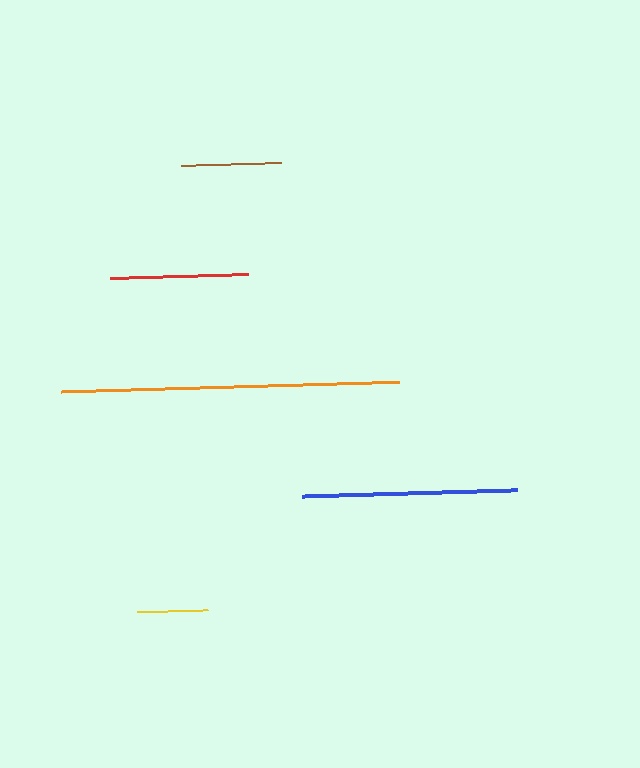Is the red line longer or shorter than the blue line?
The blue line is longer than the red line.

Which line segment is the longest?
The orange line is the longest at approximately 338 pixels.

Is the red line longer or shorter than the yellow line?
The red line is longer than the yellow line.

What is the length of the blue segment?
The blue segment is approximately 215 pixels long.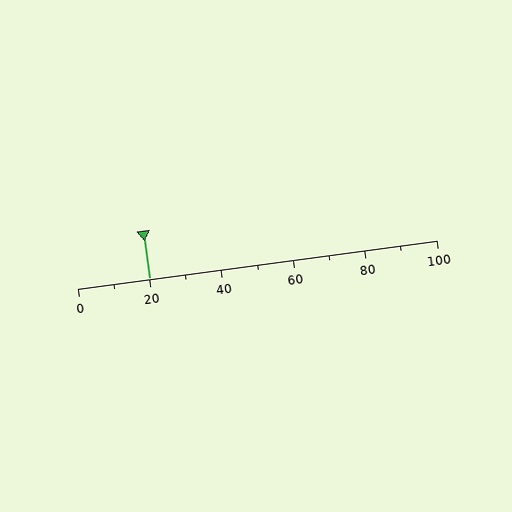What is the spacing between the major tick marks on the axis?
The major ticks are spaced 20 apart.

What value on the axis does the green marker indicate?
The marker indicates approximately 20.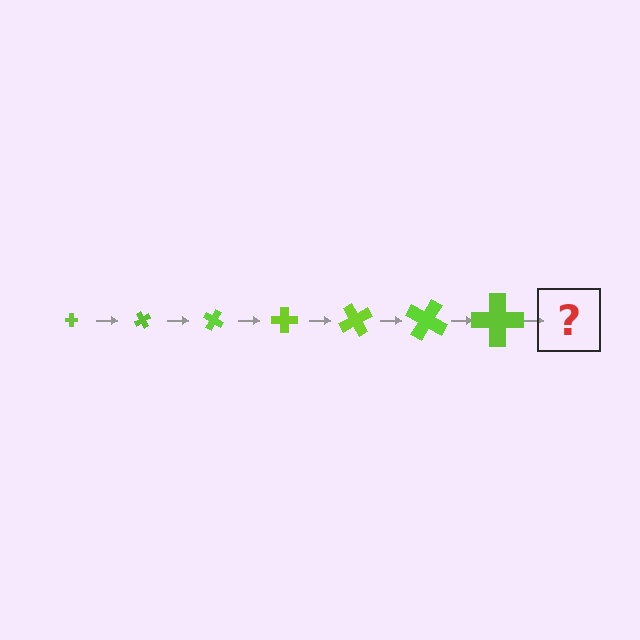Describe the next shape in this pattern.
It should be a cross, larger than the previous one and rotated 420 degrees from the start.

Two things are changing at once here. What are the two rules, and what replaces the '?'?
The two rules are that the cross grows larger each step and it rotates 60 degrees each step. The '?' should be a cross, larger than the previous one and rotated 420 degrees from the start.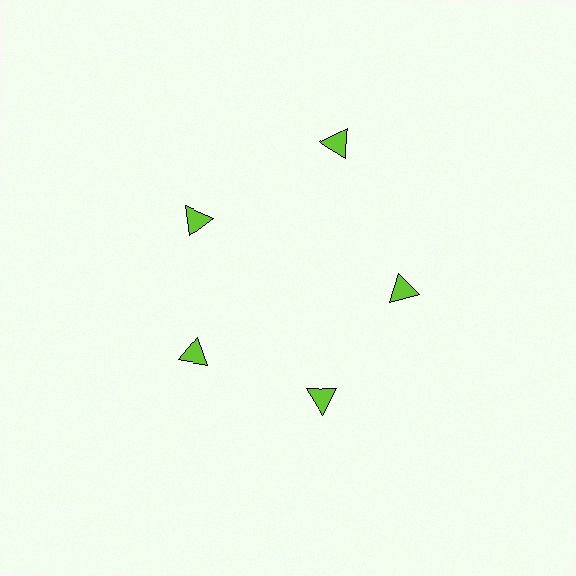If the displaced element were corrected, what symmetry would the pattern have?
It would have 5-fold rotational symmetry — the pattern would map onto itself every 72 degrees.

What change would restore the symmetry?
The symmetry would be restored by moving it inward, back onto the ring so that all 5 triangles sit at equal angles and equal distance from the center.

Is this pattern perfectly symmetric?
No. The 5 lime triangles are arranged in a ring, but one element near the 1 o'clock position is pushed outward from the center, breaking the 5-fold rotational symmetry.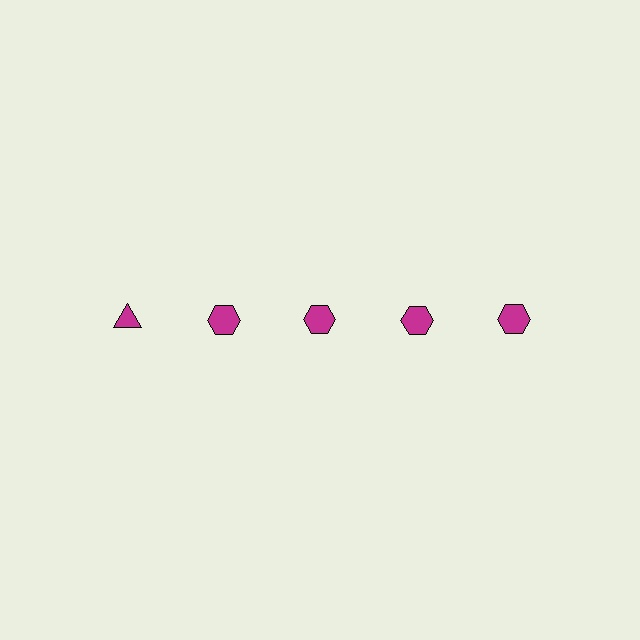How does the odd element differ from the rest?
It has a different shape: triangle instead of hexagon.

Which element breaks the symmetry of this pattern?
The magenta triangle in the top row, leftmost column breaks the symmetry. All other shapes are magenta hexagons.